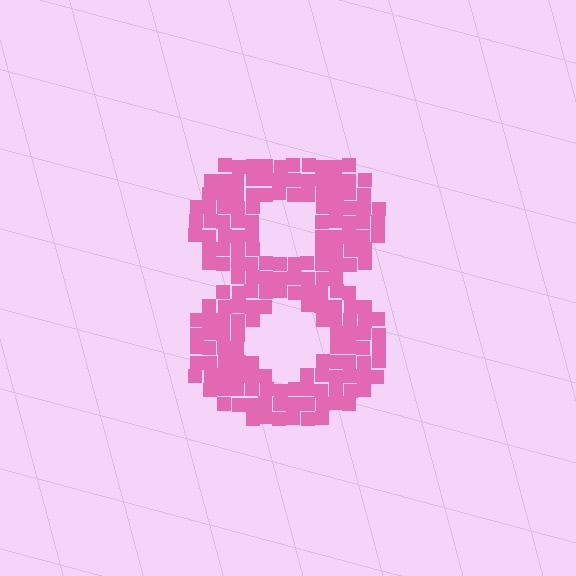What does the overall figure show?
The overall figure shows the digit 8.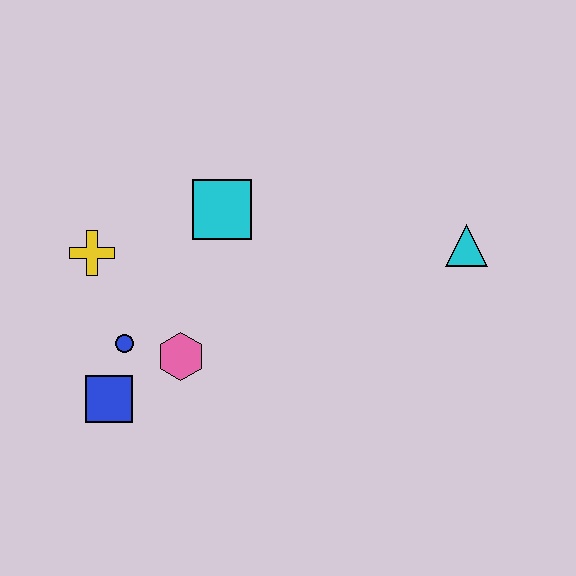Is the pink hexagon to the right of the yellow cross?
Yes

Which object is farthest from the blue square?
The cyan triangle is farthest from the blue square.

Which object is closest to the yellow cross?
The blue circle is closest to the yellow cross.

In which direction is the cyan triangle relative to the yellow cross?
The cyan triangle is to the right of the yellow cross.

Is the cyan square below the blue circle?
No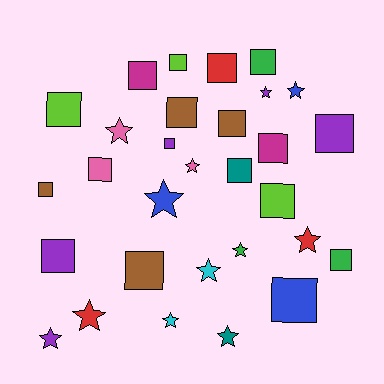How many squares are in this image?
There are 18 squares.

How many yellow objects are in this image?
There are no yellow objects.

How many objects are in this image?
There are 30 objects.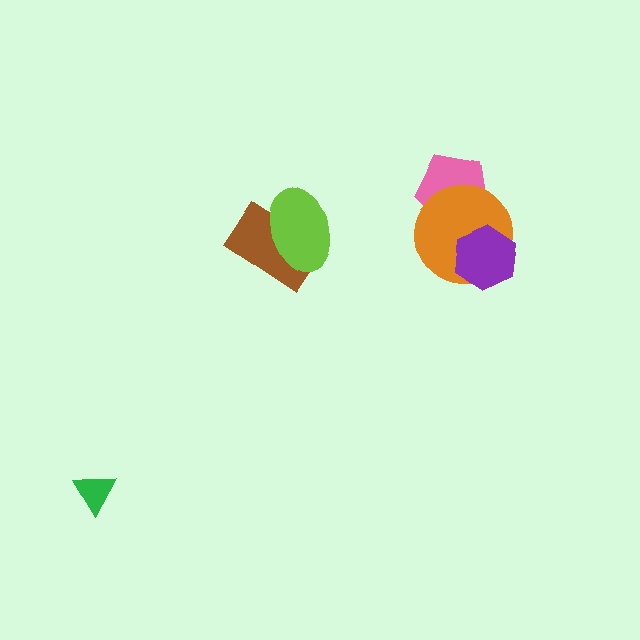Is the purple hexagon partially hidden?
No, no other shape covers it.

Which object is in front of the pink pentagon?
The orange circle is in front of the pink pentagon.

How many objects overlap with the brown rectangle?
1 object overlaps with the brown rectangle.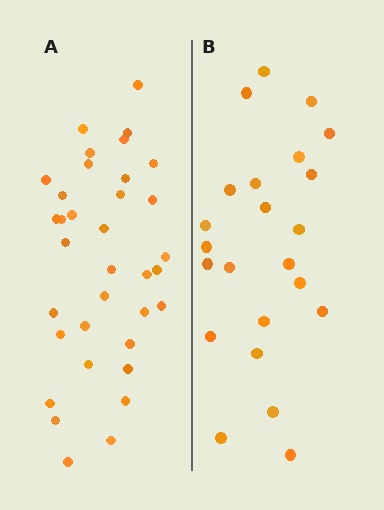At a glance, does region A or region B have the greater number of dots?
Region A (the left region) has more dots.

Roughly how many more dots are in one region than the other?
Region A has roughly 12 or so more dots than region B.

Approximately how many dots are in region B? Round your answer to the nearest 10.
About 20 dots. (The exact count is 23, which rounds to 20.)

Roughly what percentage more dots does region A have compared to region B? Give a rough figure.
About 50% more.